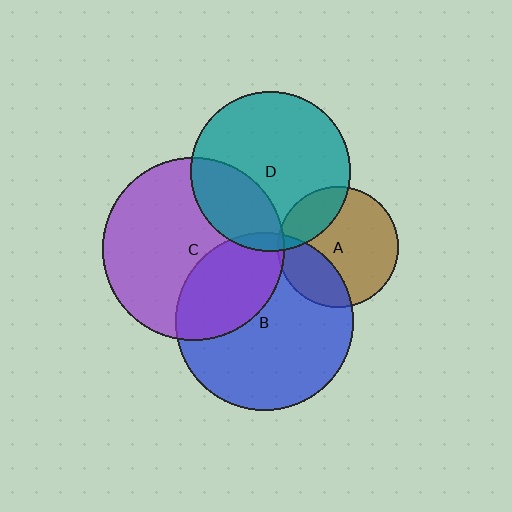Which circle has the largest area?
Circle C (purple).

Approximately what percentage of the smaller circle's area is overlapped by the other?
Approximately 5%.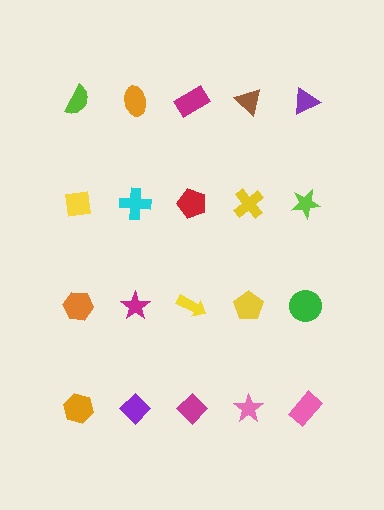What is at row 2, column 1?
A yellow square.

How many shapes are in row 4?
5 shapes.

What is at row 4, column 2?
A purple diamond.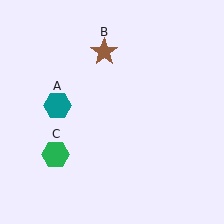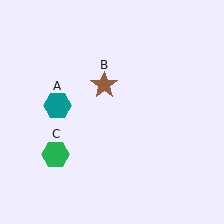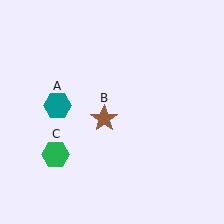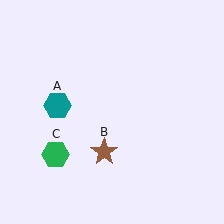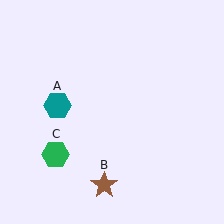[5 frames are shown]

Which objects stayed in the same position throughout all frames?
Teal hexagon (object A) and green hexagon (object C) remained stationary.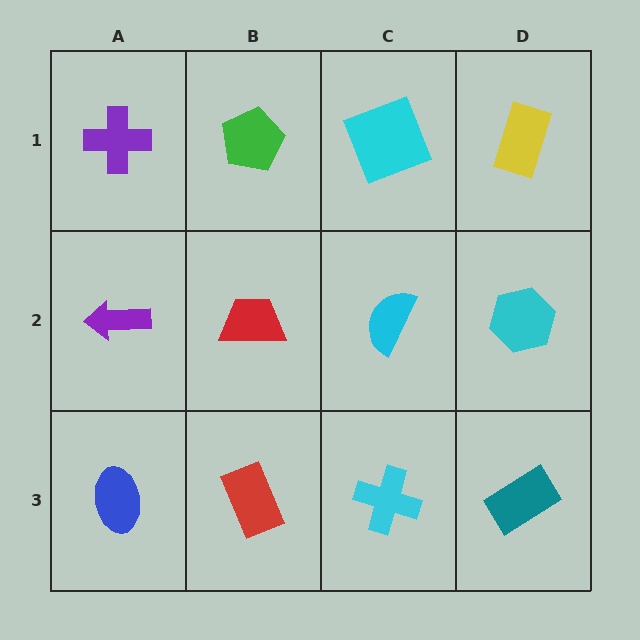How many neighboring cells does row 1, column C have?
3.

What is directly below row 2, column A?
A blue ellipse.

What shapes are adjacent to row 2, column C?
A cyan square (row 1, column C), a cyan cross (row 3, column C), a red trapezoid (row 2, column B), a cyan hexagon (row 2, column D).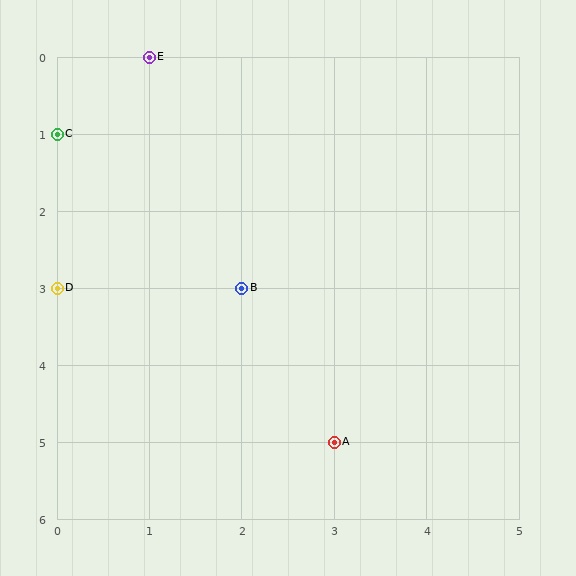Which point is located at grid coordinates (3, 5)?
Point A is at (3, 5).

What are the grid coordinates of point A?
Point A is at grid coordinates (3, 5).